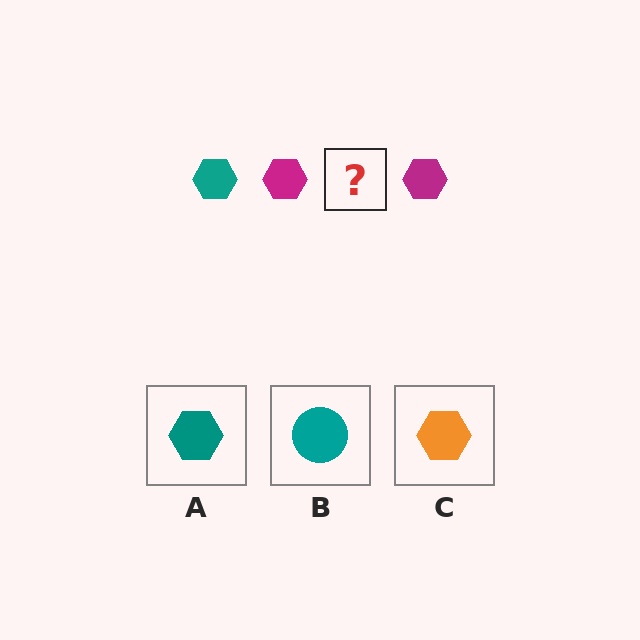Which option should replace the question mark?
Option A.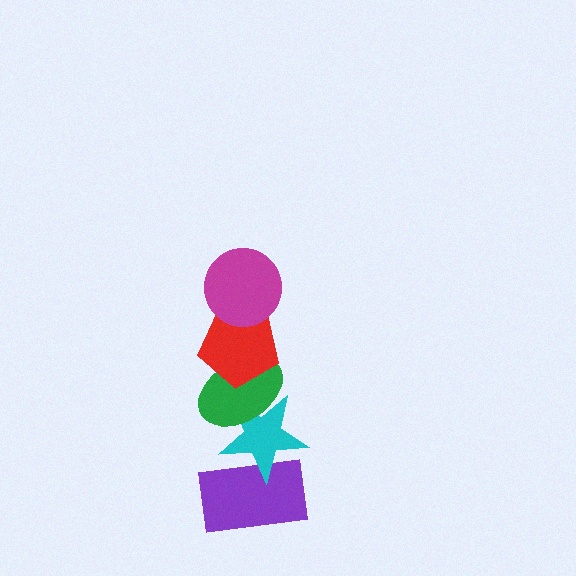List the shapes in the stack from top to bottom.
From top to bottom: the magenta circle, the red pentagon, the green ellipse, the cyan star, the purple rectangle.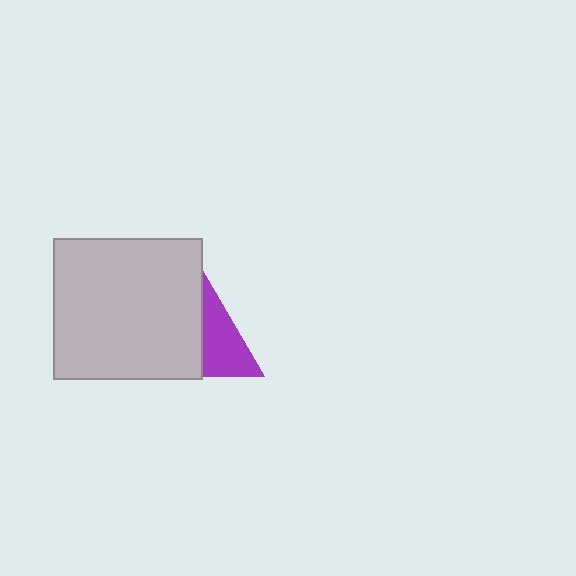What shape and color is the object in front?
The object in front is a light gray rectangle.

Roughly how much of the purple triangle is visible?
About half of it is visible (roughly 47%).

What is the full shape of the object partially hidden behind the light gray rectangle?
The partially hidden object is a purple triangle.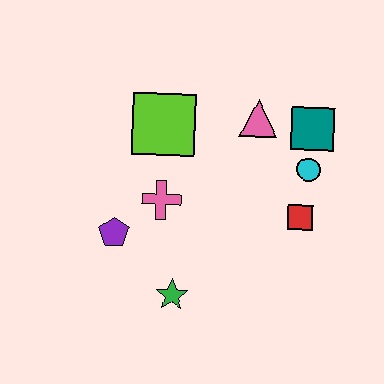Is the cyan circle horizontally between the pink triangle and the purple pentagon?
No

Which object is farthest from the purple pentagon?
The teal square is farthest from the purple pentagon.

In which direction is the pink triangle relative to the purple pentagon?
The pink triangle is to the right of the purple pentagon.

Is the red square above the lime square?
No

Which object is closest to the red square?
The cyan circle is closest to the red square.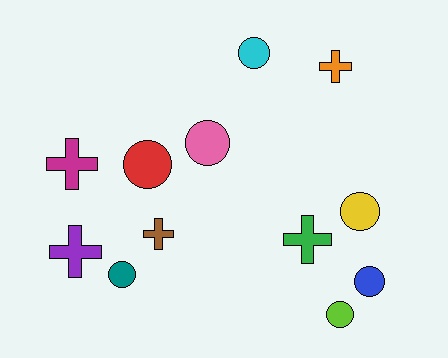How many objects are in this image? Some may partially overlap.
There are 12 objects.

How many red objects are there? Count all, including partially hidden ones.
There is 1 red object.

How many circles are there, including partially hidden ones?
There are 7 circles.